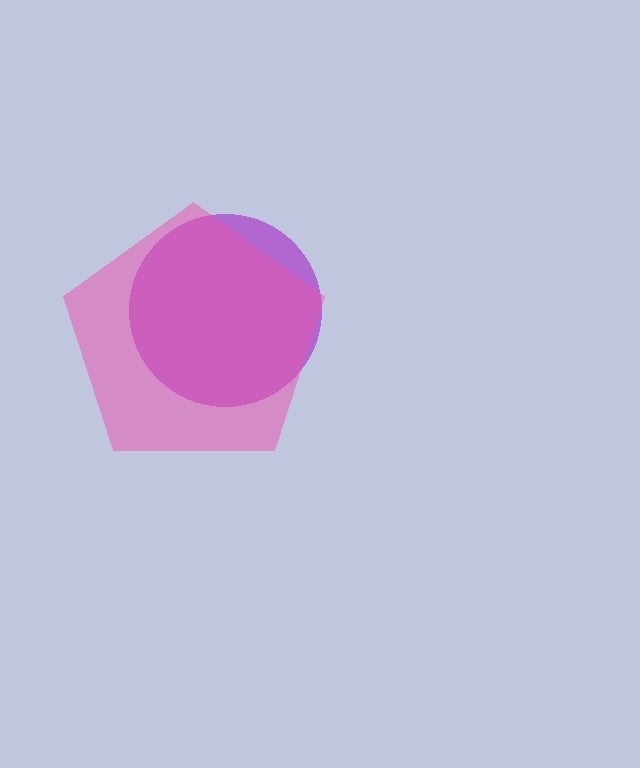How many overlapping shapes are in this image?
There are 2 overlapping shapes in the image.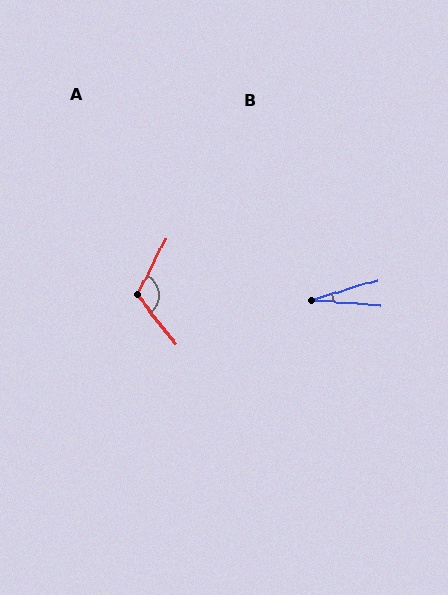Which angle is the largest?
A, at approximately 115 degrees.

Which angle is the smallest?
B, at approximately 21 degrees.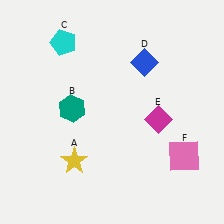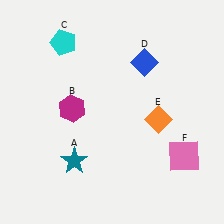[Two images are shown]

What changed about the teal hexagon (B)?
In Image 1, B is teal. In Image 2, it changed to magenta.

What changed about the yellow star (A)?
In Image 1, A is yellow. In Image 2, it changed to teal.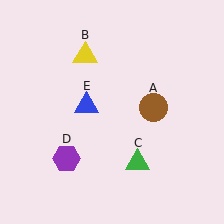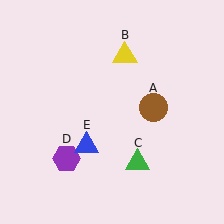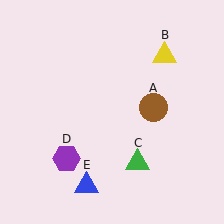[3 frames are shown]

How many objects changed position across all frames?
2 objects changed position: yellow triangle (object B), blue triangle (object E).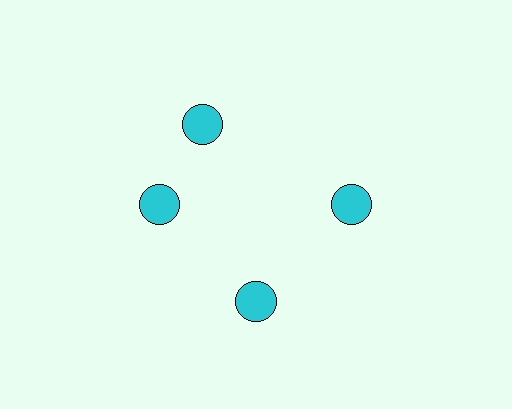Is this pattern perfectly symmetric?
No. The 4 cyan circles are arranged in a ring, but one element near the 12 o'clock position is rotated out of alignment along the ring, breaking the 4-fold rotational symmetry.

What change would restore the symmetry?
The symmetry would be restored by rotating it back into even spacing with its neighbors so that all 4 circles sit at equal angles and equal distance from the center.